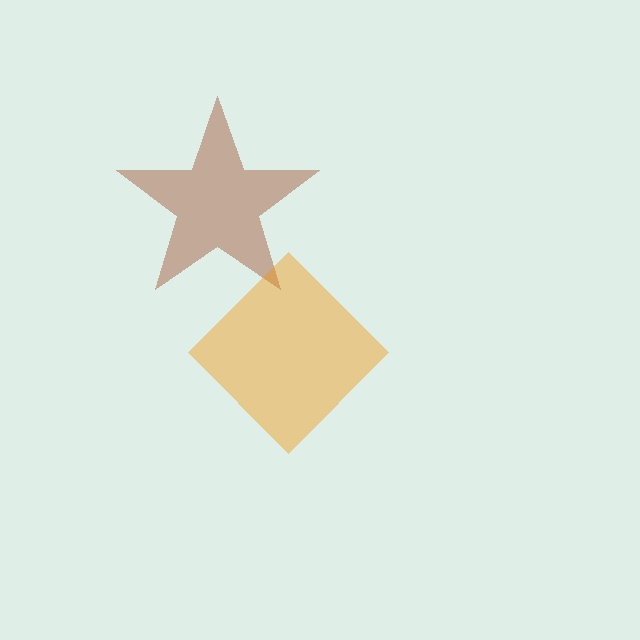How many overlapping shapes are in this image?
There are 2 overlapping shapes in the image.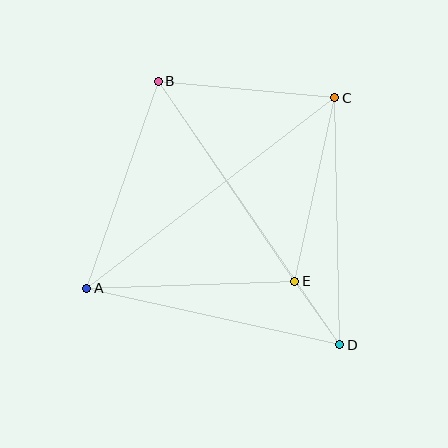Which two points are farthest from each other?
Points B and D are farthest from each other.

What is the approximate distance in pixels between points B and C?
The distance between B and C is approximately 177 pixels.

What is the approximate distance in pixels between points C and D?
The distance between C and D is approximately 247 pixels.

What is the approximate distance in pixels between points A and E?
The distance between A and E is approximately 208 pixels.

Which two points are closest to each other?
Points D and E are closest to each other.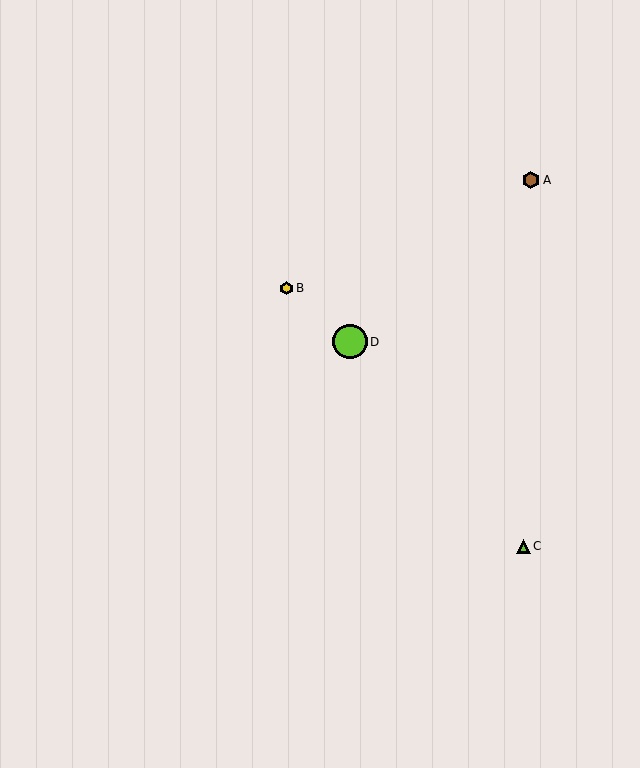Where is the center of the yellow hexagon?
The center of the yellow hexagon is at (287, 288).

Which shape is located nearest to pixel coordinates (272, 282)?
The yellow hexagon (labeled B) at (287, 288) is nearest to that location.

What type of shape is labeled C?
Shape C is a lime triangle.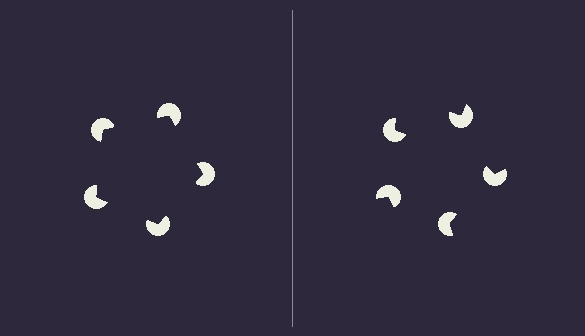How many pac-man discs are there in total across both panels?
10 — 5 on each side.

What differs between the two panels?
The pac-man discs are positioned identically on both sides; only the wedge orientations differ. On the left they align to a pentagon; on the right they are misaligned.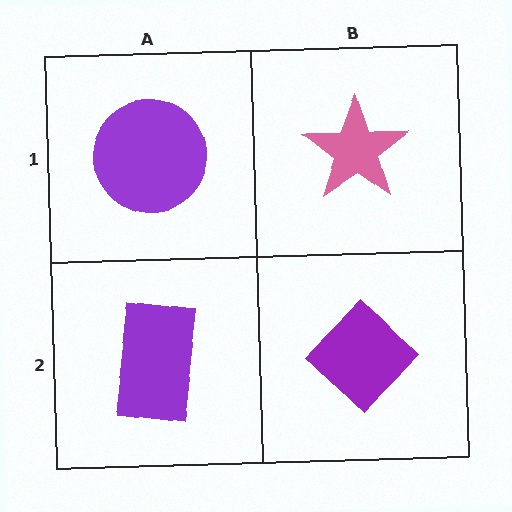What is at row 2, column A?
A purple rectangle.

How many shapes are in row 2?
2 shapes.